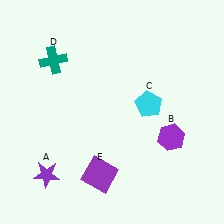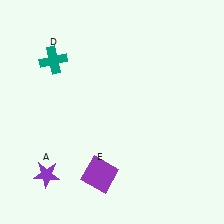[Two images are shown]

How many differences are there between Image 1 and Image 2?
There are 2 differences between the two images.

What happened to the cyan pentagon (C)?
The cyan pentagon (C) was removed in Image 2. It was in the top-right area of Image 1.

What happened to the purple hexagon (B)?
The purple hexagon (B) was removed in Image 2. It was in the bottom-right area of Image 1.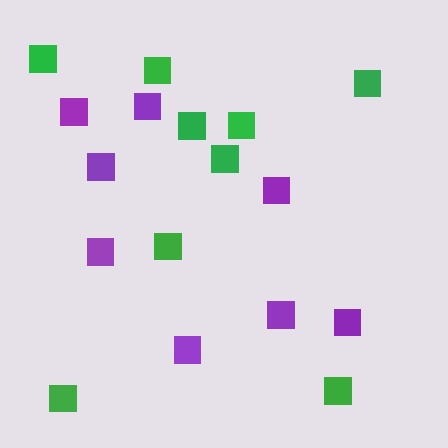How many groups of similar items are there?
There are 2 groups: one group of purple squares (8) and one group of green squares (9).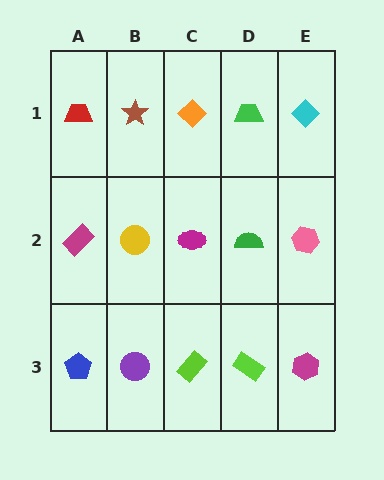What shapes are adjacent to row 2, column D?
A green trapezoid (row 1, column D), a lime rectangle (row 3, column D), a magenta ellipse (row 2, column C), a pink hexagon (row 2, column E).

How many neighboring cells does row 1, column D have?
3.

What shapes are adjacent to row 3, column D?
A green semicircle (row 2, column D), a lime rectangle (row 3, column C), a magenta hexagon (row 3, column E).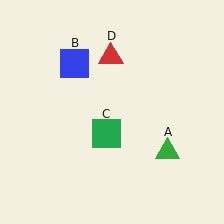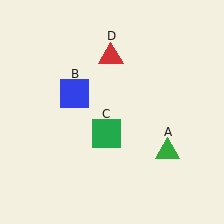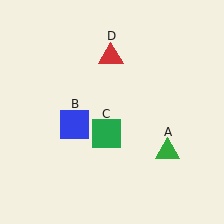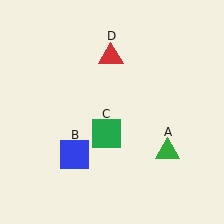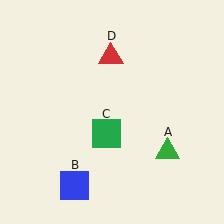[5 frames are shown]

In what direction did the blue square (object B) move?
The blue square (object B) moved down.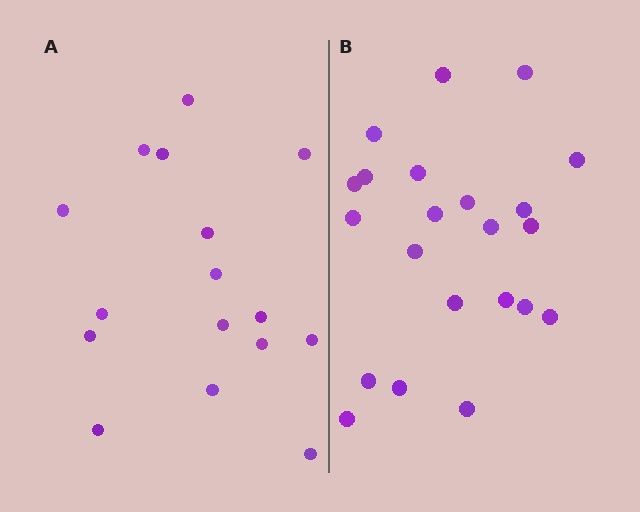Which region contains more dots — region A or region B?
Region B (the right region) has more dots.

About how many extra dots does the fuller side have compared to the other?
Region B has about 6 more dots than region A.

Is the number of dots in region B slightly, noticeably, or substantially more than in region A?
Region B has noticeably more, but not dramatically so. The ratio is roughly 1.4 to 1.